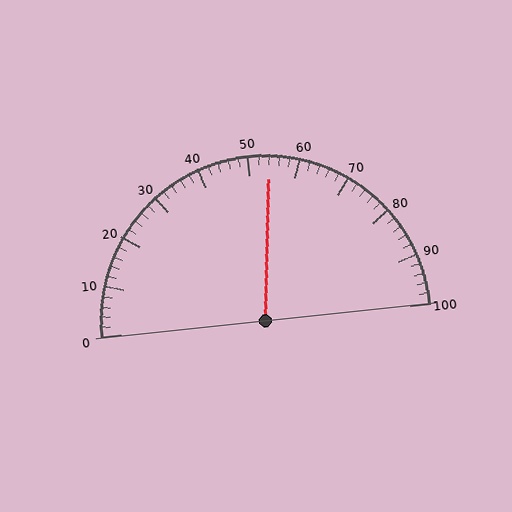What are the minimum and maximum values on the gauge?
The gauge ranges from 0 to 100.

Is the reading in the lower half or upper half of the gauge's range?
The reading is in the upper half of the range (0 to 100).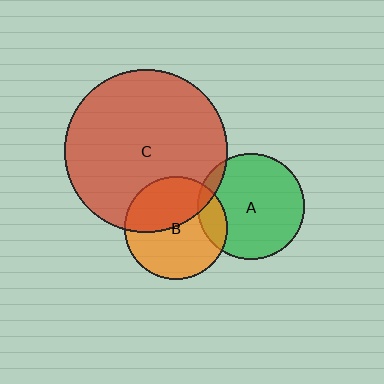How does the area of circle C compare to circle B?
Approximately 2.5 times.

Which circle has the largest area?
Circle C (red).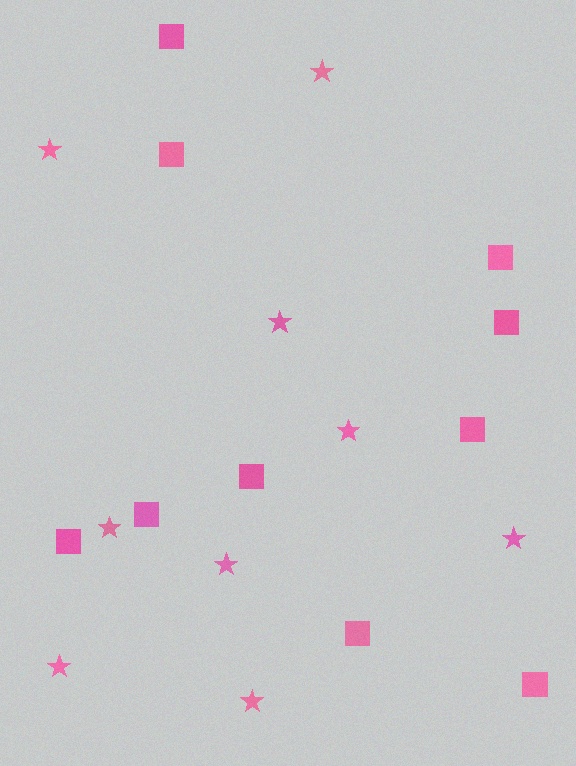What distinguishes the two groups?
There are 2 groups: one group of squares (10) and one group of stars (9).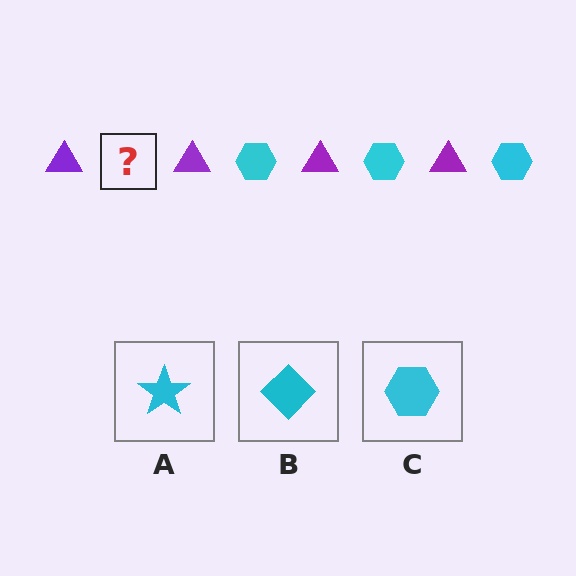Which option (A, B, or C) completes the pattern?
C.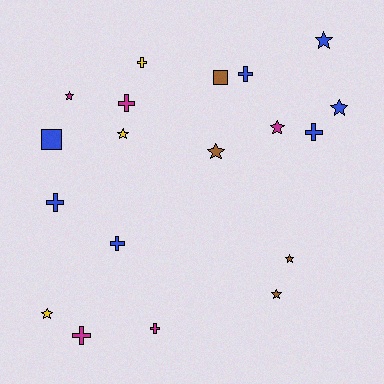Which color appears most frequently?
Blue, with 7 objects.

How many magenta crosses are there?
There are 3 magenta crosses.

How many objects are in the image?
There are 19 objects.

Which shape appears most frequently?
Star, with 9 objects.